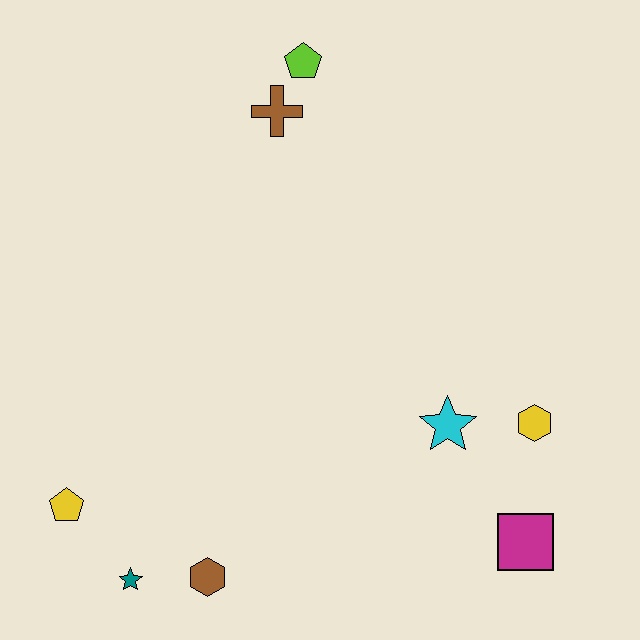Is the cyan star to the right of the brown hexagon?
Yes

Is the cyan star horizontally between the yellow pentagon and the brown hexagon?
No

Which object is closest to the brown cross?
The lime pentagon is closest to the brown cross.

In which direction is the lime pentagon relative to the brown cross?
The lime pentagon is above the brown cross.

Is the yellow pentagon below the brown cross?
Yes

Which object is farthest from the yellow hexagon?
The yellow pentagon is farthest from the yellow hexagon.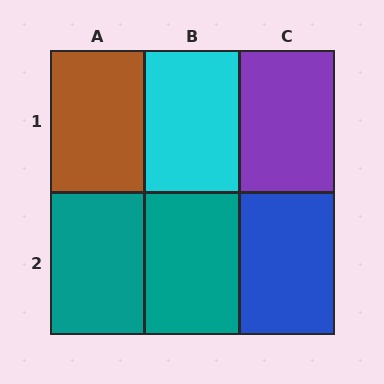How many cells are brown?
1 cell is brown.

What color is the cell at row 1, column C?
Purple.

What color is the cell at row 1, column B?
Cyan.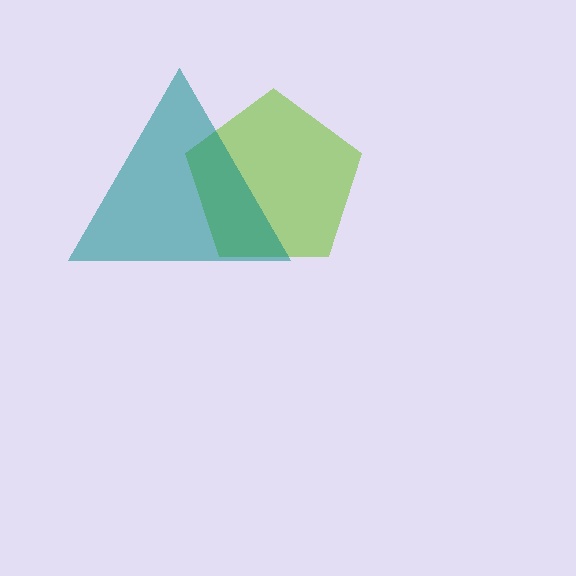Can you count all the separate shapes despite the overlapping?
Yes, there are 2 separate shapes.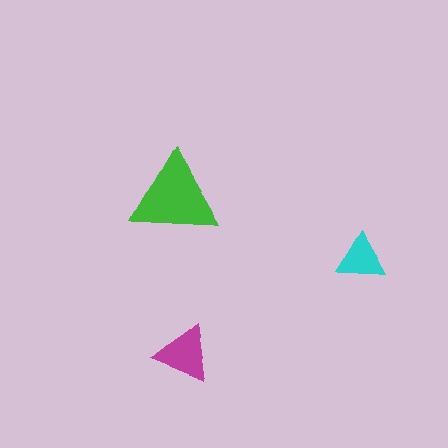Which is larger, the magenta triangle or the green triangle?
The green one.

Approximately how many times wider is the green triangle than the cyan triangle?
About 2 times wider.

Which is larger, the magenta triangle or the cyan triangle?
The magenta one.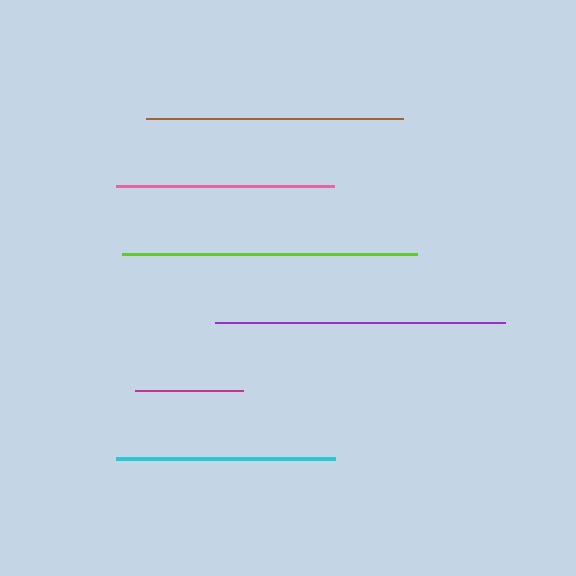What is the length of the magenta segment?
The magenta segment is approximately 108 pixels long.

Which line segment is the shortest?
The magenta line is the shortest at approximately 108 pixels.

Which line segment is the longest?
The lime line is the longest at approximately 295 pixels.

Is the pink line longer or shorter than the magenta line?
The pink line is longer than the magenta line.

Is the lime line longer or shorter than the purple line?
The lime line is longer than the purple line.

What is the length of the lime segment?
The lime segment is approximately 295 pixels long.